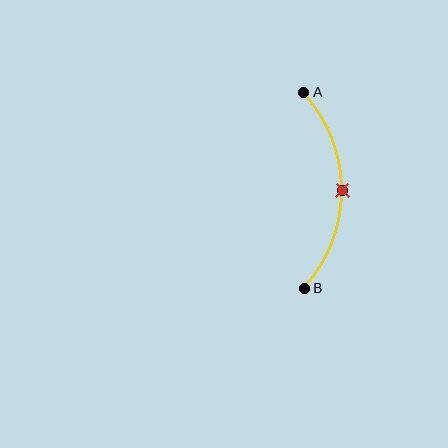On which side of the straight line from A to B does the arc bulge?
The arc bulges to the right of the straight line connecting A and B.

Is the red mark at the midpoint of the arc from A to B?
Yes. The red mark lies on the arc at equal arc-length from both A and B — it is the arc midpoint.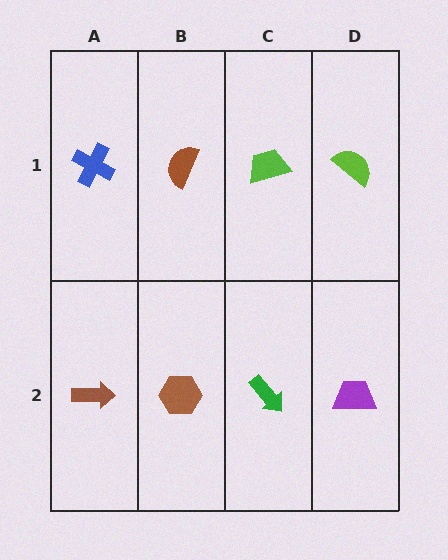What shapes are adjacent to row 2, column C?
A lime trapezoid (row 1, column C), a brown hexagon (row 2, column B), a purple trapezoid (row 2, column D).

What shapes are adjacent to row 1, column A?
A brown arrow (row 2, column A), a brown semicircle (row 1, column B).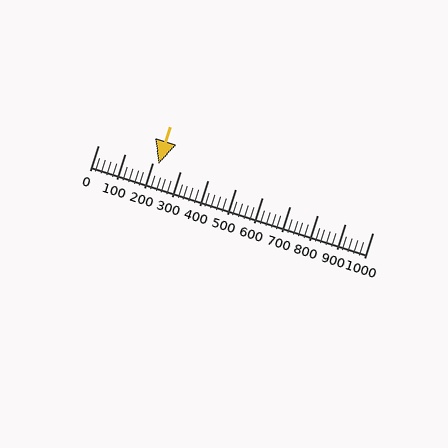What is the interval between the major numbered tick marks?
The major tick marks are spaced 100 units apart.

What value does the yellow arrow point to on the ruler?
The yellow arrow points to approximately 220.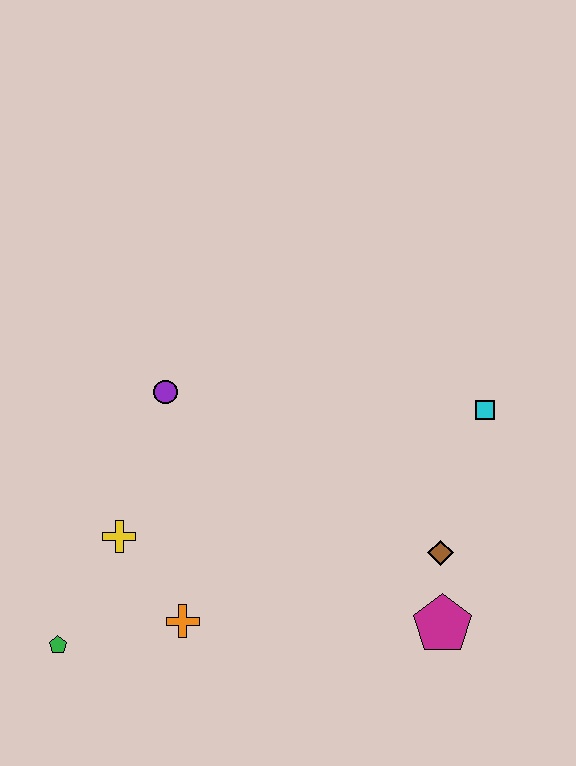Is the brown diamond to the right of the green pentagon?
Yes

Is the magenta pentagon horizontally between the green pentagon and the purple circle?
No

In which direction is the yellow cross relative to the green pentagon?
The yellow cross is above the green pentagon.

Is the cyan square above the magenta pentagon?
Yes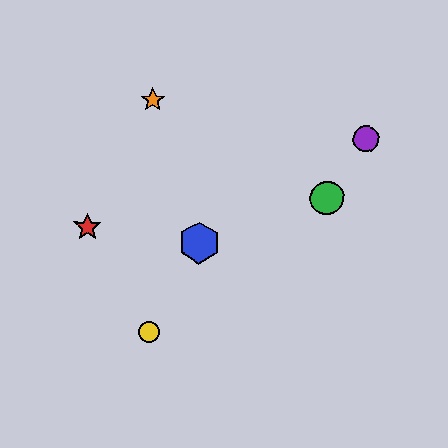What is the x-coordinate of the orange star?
The orange star is at x≈153.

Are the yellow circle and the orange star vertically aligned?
Yes, both are at x≈149.